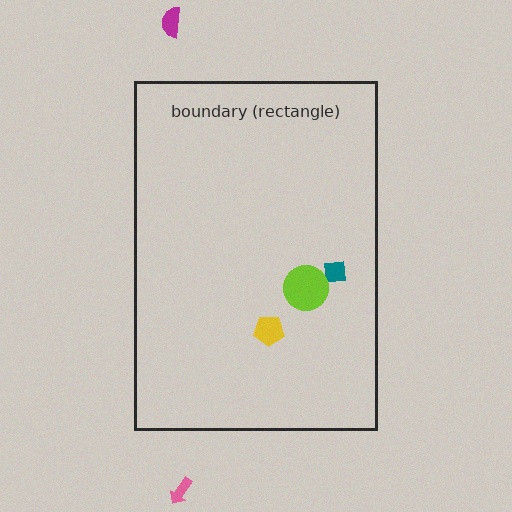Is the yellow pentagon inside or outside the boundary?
Inside.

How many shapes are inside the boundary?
3 inside, 2 outside.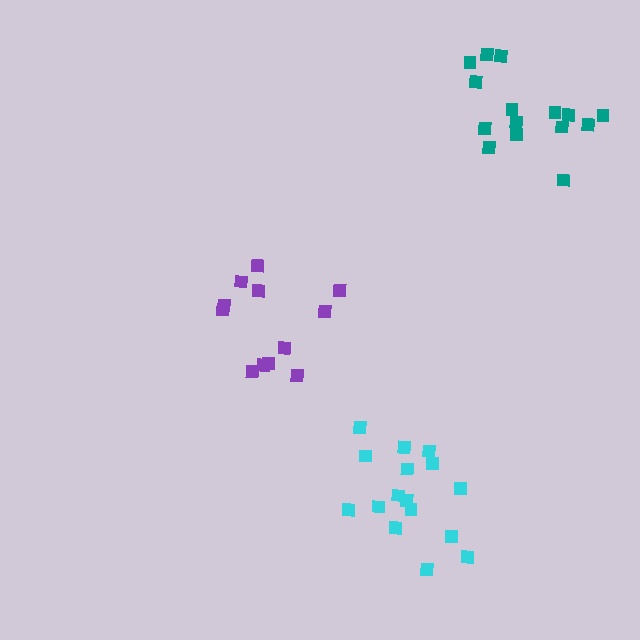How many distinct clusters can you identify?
There are 3 distinct clusters.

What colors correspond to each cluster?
The clusters are colored: purple, cyan, teal.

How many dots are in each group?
Group 1: 12 dots, Group 2: 16 dots, Group 3: 15 dots (43 total).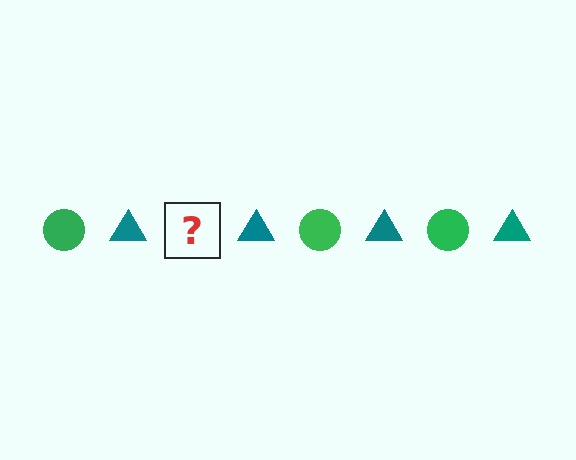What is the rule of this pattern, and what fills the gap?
The rule is that the pattern alternates between green circle and teal triangle. The gap should be filled with a green circle.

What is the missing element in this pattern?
The missing element is a green circle.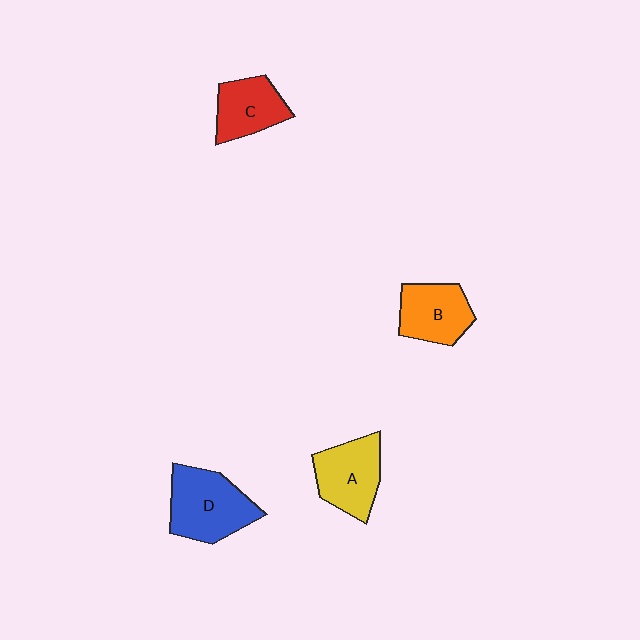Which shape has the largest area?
Shape D (blue).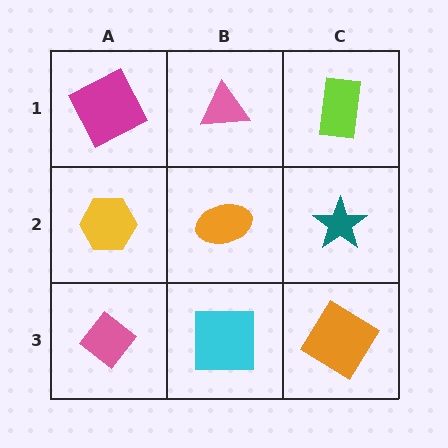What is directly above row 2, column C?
A lime rectangle.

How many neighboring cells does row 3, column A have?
2.